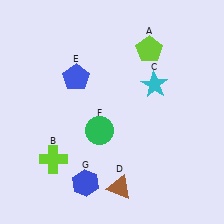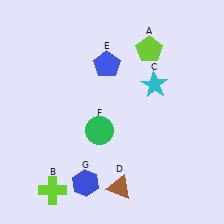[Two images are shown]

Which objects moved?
The objects that moved are: the lime cross (B), the blue pentagon (E).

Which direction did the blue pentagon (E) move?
The blue pentagon (E) moved right.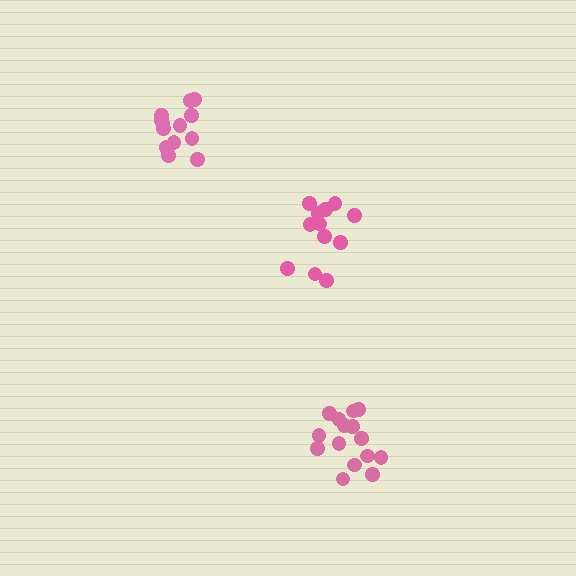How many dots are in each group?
Group 1: 12 dots, Group 2: 13 dots, Group 3: 15 dots (40 total).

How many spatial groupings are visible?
There are 3 spatial groupings.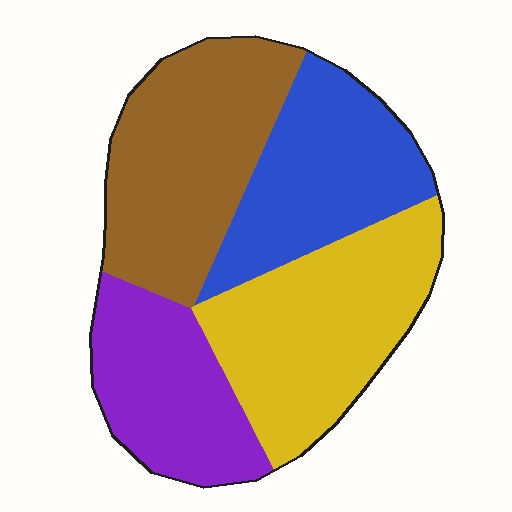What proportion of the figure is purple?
Purple takes up about one fifth (1/5) of the figure.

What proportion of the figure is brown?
Brown takes up between a quarter and a half of the figure.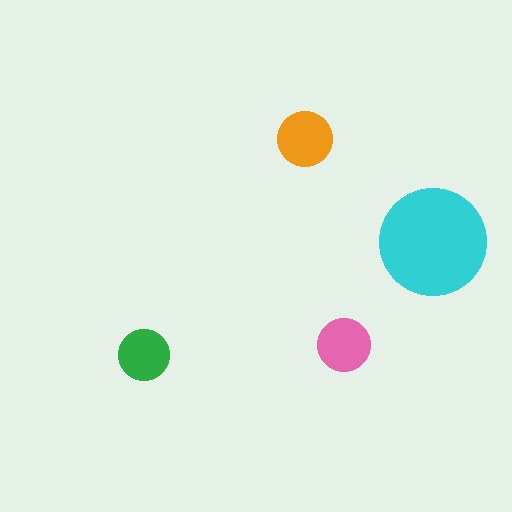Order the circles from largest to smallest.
the cyan one, the orange one, the pink one, the green one.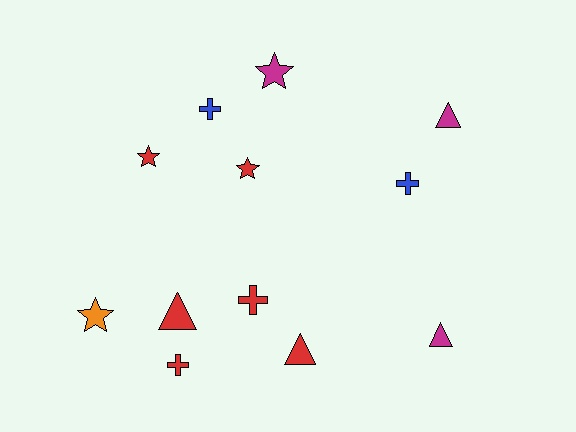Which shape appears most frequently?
Star, with 4 objects.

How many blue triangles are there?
There are no blue triangles.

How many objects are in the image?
There are 12 objects.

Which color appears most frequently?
Red, with 6 objects.